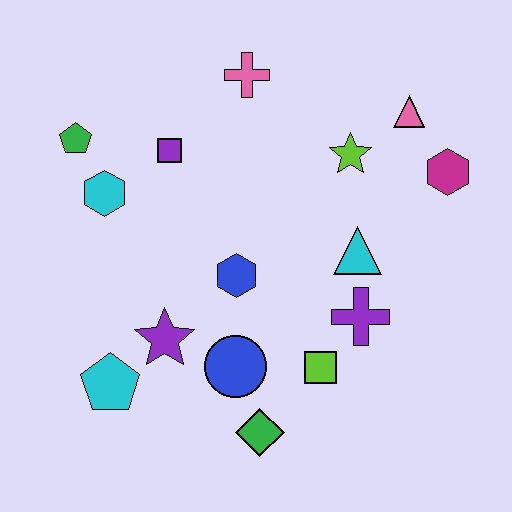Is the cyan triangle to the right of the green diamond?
Yes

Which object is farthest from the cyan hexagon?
The magenta hexagon is farthest from the cyan hexagon.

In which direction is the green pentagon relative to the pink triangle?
The green pentagon is to the left of the pink triangle.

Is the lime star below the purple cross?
No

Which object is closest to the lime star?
The pink triangle is closest to the lime star.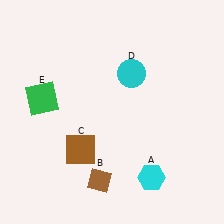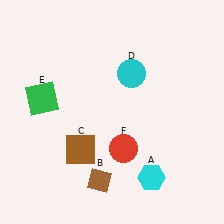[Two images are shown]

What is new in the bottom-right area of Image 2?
A red circle (F) was added in the bottom-right area of Image 2.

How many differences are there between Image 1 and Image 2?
There is 1 difference between the two images.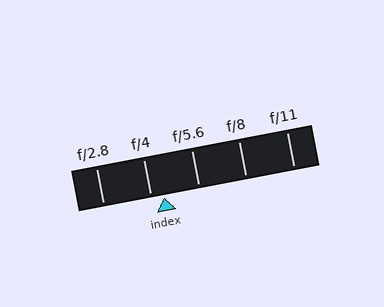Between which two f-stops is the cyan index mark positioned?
The index mark is between f/4 and f/5.6.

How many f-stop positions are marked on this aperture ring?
There are 5 f-stop positions marked.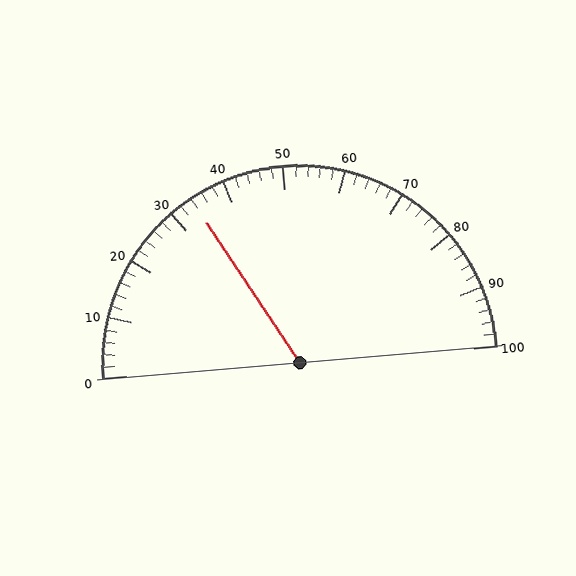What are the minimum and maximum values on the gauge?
The gauge ranges from 0 to 100.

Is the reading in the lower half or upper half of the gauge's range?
The reading is in the lower half of the range (0 to 100).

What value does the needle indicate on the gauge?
The needle indicates approximately 34.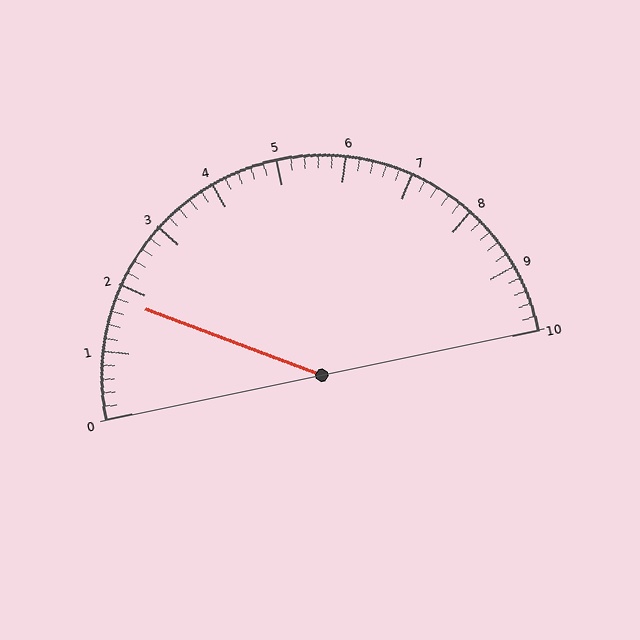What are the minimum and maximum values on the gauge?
The gauge ranges from 0 to 10.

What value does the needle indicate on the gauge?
The needle indicates approximately 1.8.